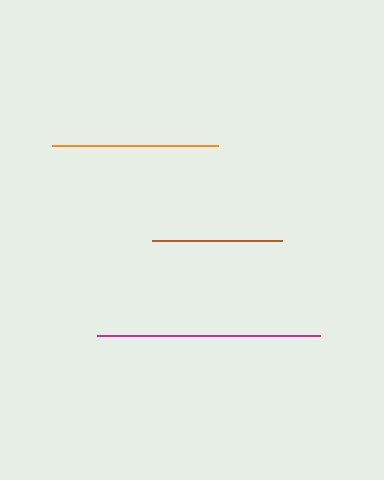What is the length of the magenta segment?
The magenta segment is approximately 223 pixels long.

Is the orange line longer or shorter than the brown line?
The orange line is longer than the brown line.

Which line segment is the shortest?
The brown line is the shortest at approximately 130 pixels.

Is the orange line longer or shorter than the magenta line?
The magenta line is longer than the orange line.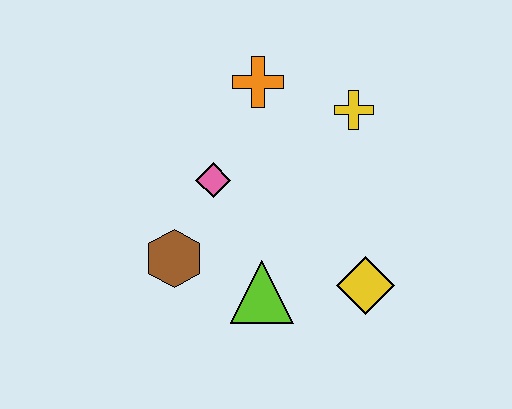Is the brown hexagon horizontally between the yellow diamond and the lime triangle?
No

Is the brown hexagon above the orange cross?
No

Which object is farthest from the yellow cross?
The brown hexagon is farthest from the yellow cross.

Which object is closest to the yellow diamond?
The lime triangle is closest to the yellow diamond.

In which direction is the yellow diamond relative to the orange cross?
The yellow diamond is below the orange cross.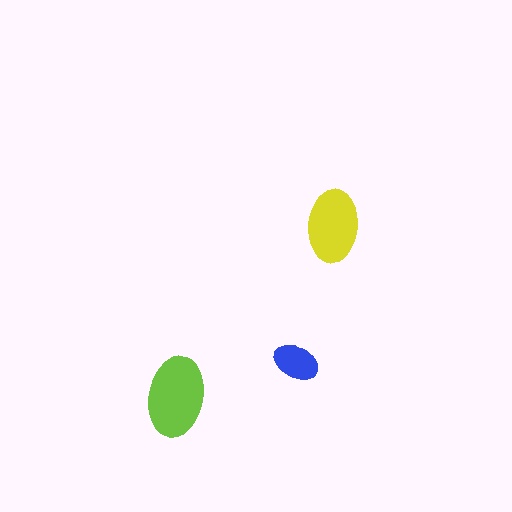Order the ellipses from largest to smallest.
the lime one, the yellow one, the blue one.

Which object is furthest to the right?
The yellow ellipse is rightmost.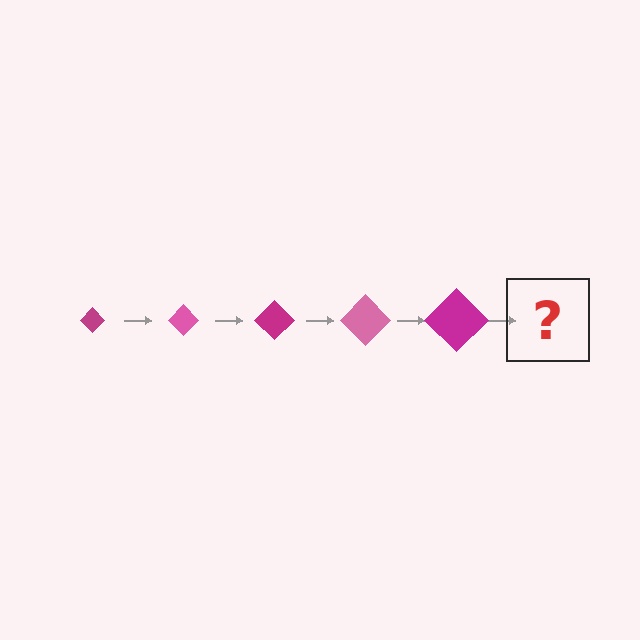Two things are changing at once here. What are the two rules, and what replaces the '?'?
The two rules are that the diamond grows larger each step and the color cycles through magenta and pink. The '?' should be a pink diamond, larger than the previous one.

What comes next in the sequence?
The next element should be a pink diamond, larger than the previous one.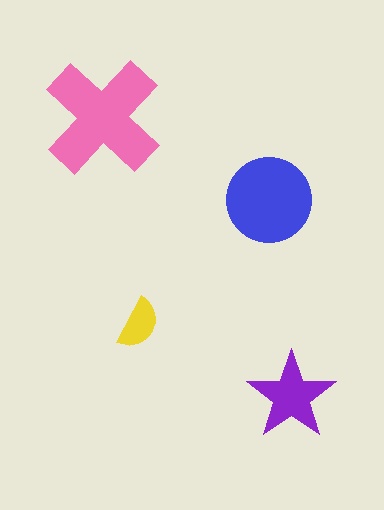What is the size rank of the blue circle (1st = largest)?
2nd.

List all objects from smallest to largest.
The yellow semicircle, the purple star, the blue circle, the pink cross.